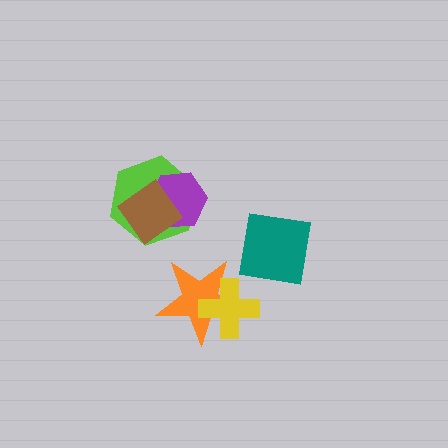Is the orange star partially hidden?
Yes, it is partially covered by another shape.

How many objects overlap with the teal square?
0 objects overlap with the teal square.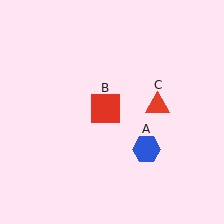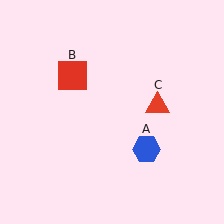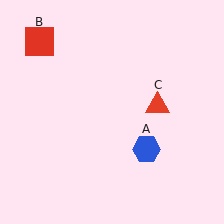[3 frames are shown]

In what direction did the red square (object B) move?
The red square (object B) moved up and to the left.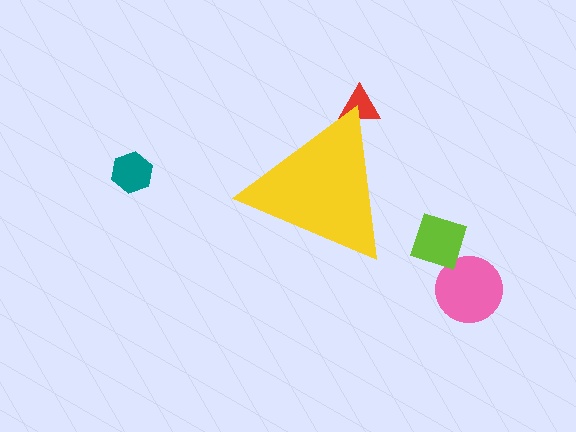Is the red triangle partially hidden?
Yes, the red triangle is partially hidden behind the yellow triangle.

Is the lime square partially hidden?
No, the lime square is fully visible.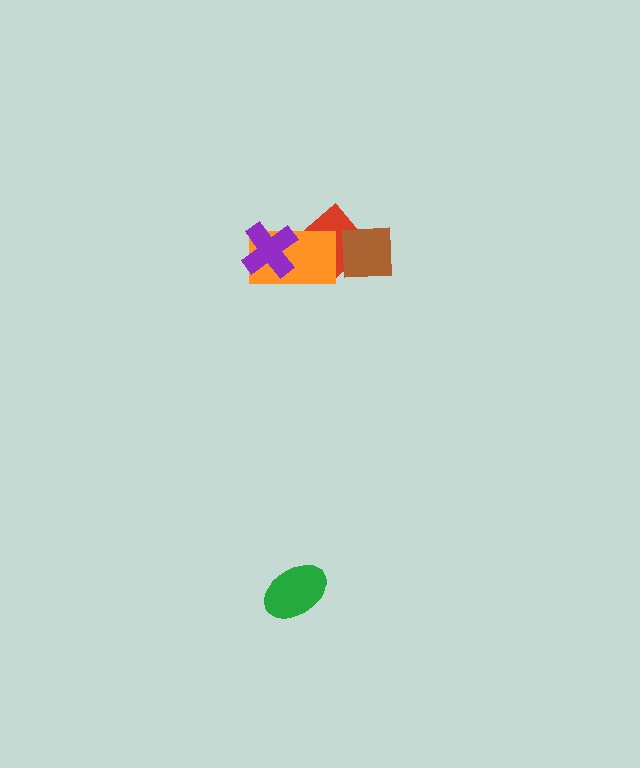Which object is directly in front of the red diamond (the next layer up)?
The brown square is directly in front of the red diamond.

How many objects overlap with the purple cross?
1 object overlaps with the purple cross.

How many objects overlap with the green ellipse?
0 objects overlap with the green ellipse.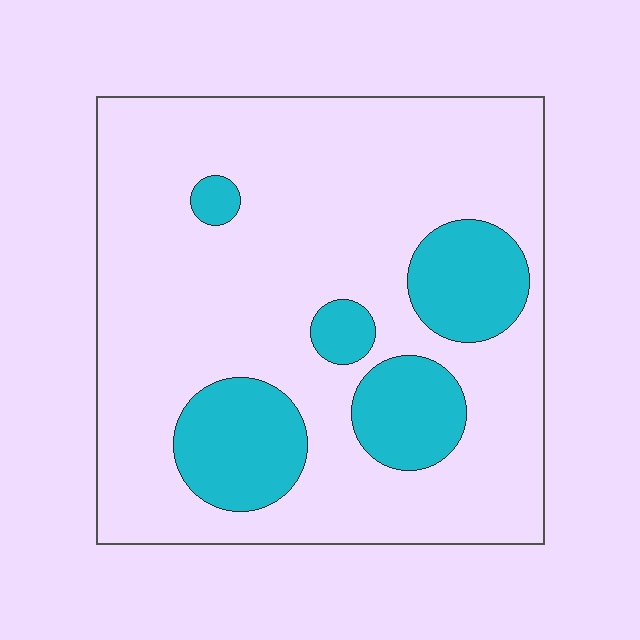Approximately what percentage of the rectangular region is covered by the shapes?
Approximately 20%.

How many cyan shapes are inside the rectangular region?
5.